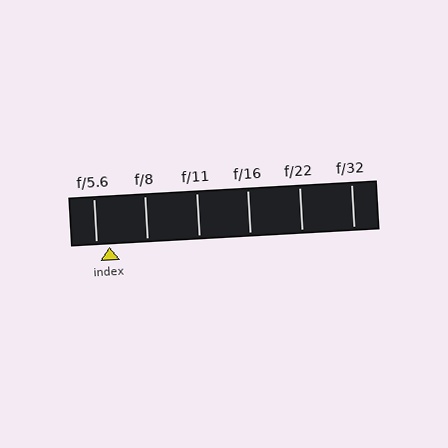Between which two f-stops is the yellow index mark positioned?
The index mark is between f/5.6 and f/8.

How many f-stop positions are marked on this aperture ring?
There are 6 f-stop positions marked.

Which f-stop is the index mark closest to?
The index mark is closest to f/5.6.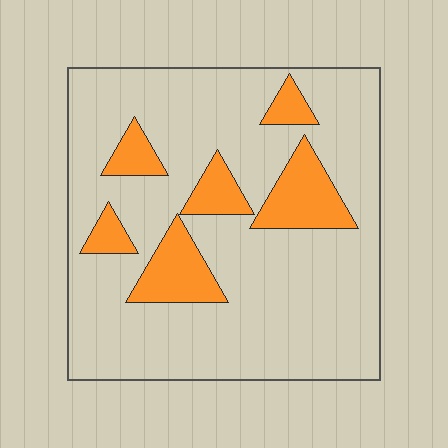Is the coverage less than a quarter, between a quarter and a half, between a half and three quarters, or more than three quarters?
Less than a quarter.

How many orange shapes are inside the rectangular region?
6.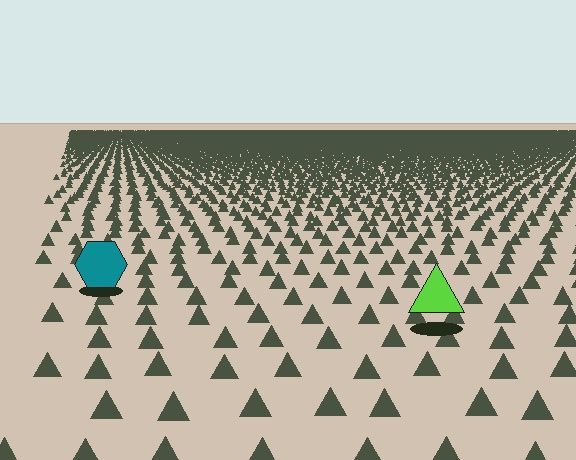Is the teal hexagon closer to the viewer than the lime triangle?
No. The lime triangle is closer — you can tell from the texture gradient: the ground texture is coarser near it.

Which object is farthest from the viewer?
The teal hexagon is farthest from the viewer. It appears smaller and the ground texture around it is denser.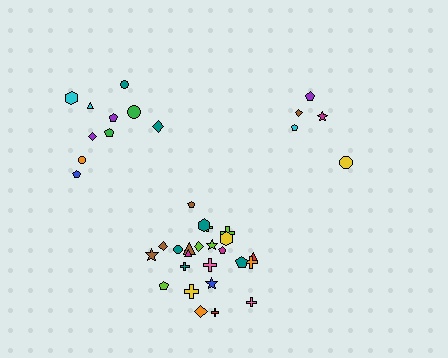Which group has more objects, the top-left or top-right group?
The top-left group.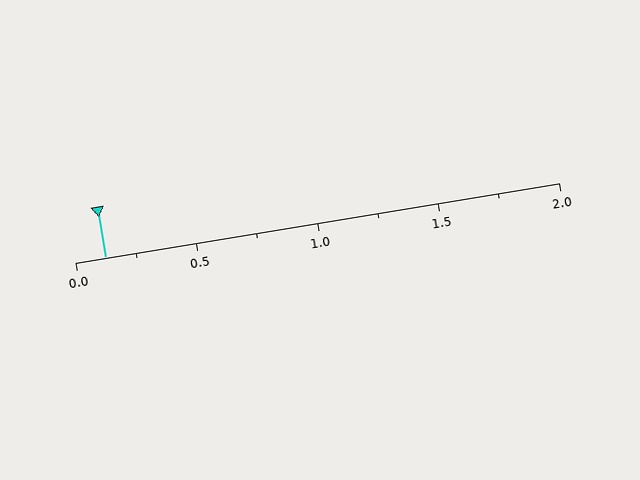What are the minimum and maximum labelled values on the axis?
The axis runs from 0.0 to 2.0.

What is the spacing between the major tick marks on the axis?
The major ticks are spaced 0.5 apart.